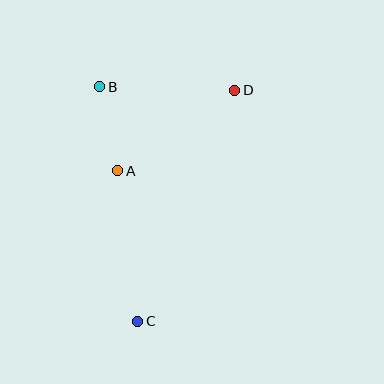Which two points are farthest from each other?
Points C and D are farthest from each other.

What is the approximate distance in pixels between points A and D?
The distance between A and D is approximately 142 pixels.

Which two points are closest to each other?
Points A and B are closest to each other.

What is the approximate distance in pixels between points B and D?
The distance between B and D is approximately 135 pixels.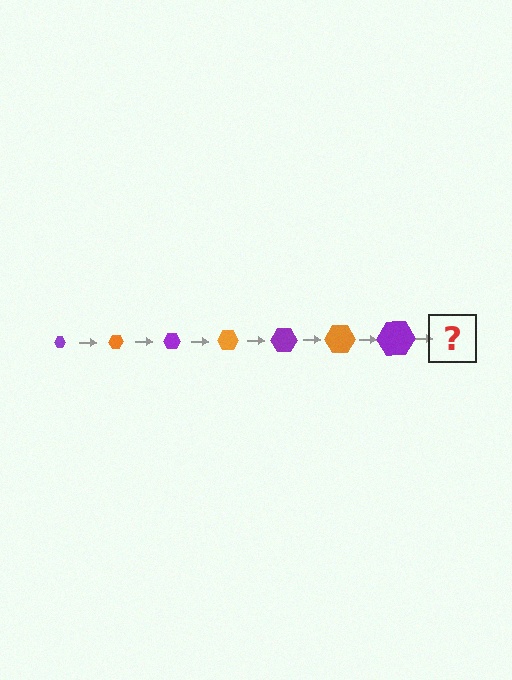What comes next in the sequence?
The next element should be an orange hexagon, larger than the previous one.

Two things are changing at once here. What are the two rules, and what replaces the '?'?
The two rules are that the hexagon grows larger each step and the color cycles through purple and orange. The '?' should be an orange hexagon, larger than the previous one.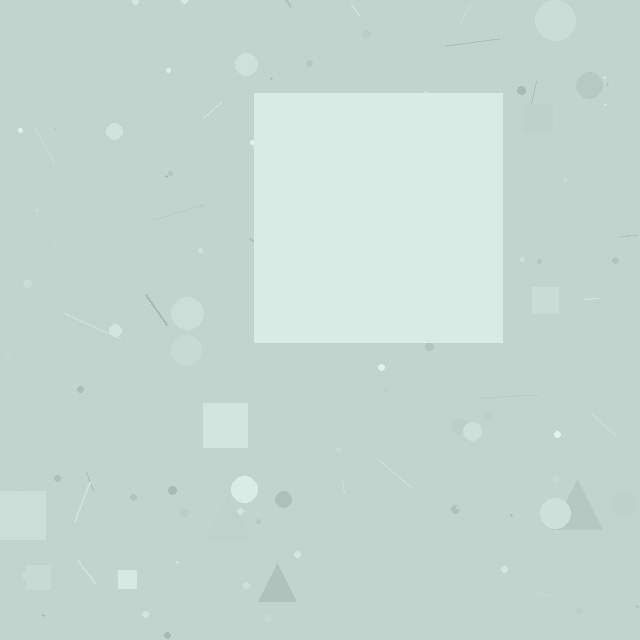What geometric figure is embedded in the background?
A square is embedded in the background.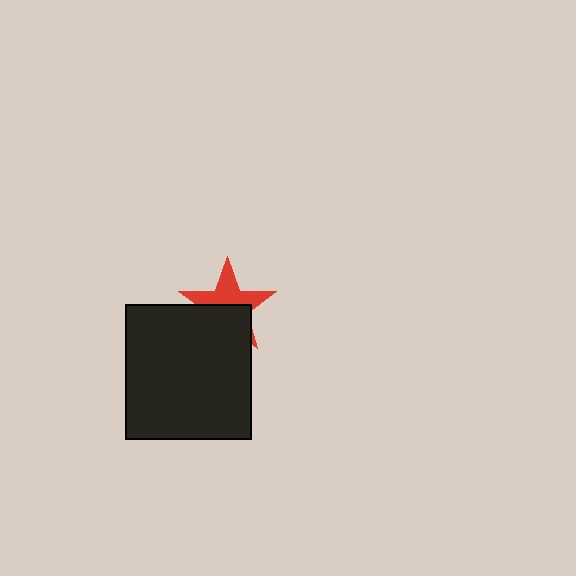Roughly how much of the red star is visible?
About half of it is visible (roughly 49%).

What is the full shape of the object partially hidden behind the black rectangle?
The partially hidden object is a red star.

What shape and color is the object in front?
The object in front is a black rectangle.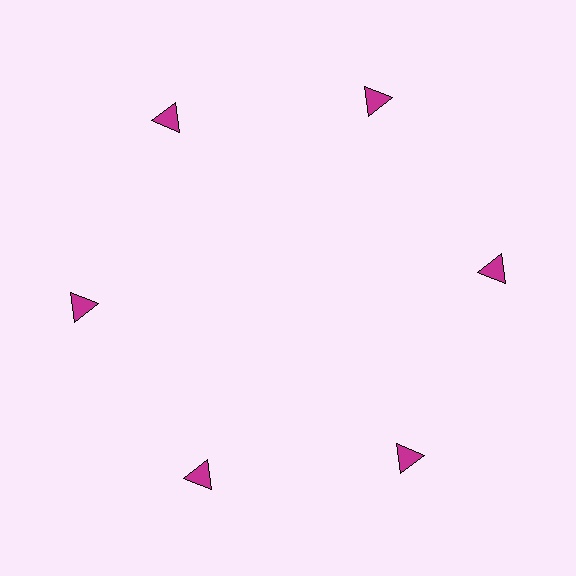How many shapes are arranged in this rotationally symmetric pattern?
There are 6 shapes, arranged in 6 groups of 1.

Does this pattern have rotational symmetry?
Yes, this pattern has 6-fold rotational symmetry. It looks the same after rotating 60 degrees around the center.